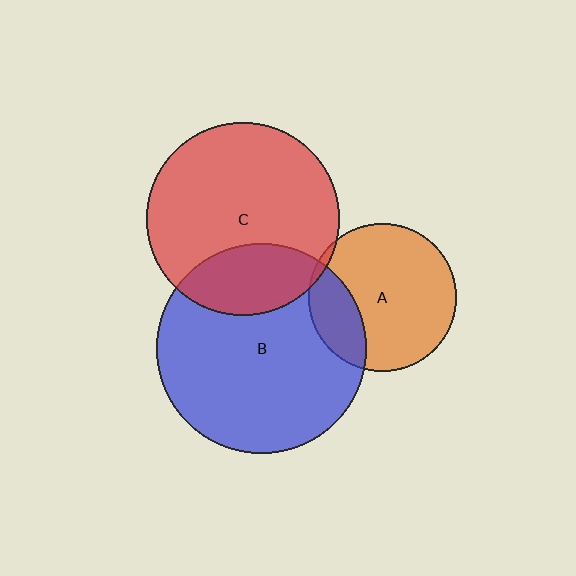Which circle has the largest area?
Circle B (blue).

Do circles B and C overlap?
Yes.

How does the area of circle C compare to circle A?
Approximately 1.7 times.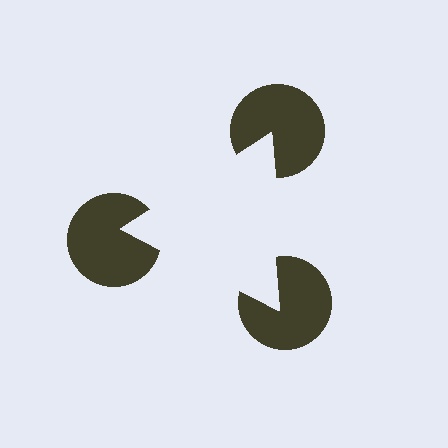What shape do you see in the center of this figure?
An illusory triangle — its edges are inferred from the aligned wedge cuts in the pac-man discs, not physically drawn.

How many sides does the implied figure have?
3 sides.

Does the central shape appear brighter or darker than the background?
It typically appears slightly brighter than the background, even though no actual brightness change is drawn.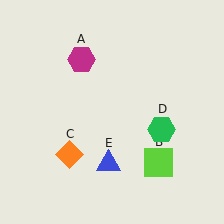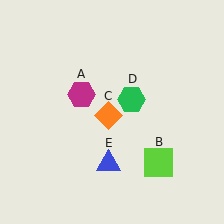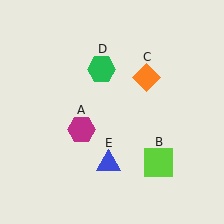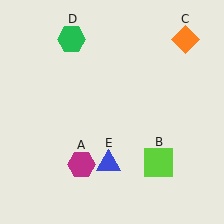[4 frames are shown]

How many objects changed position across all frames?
3 objects changed position: magenta hexagon (object A), orange diamond (object C), green hexagon (object D).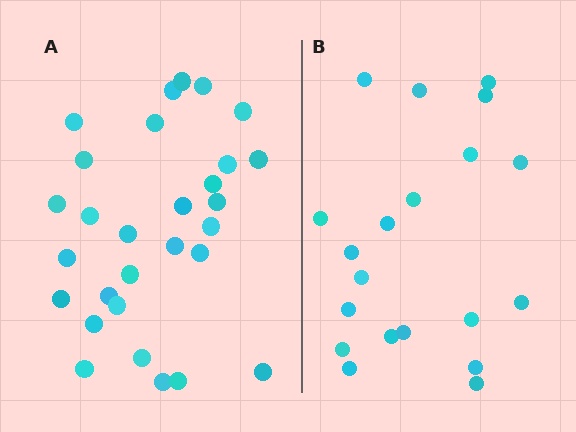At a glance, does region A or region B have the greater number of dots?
Region A (the left region) has more dots.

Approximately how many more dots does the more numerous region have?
Region A has roughly 8 or so more dots than region B.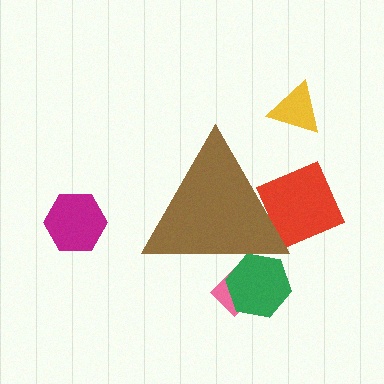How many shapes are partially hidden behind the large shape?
3 shapes are partially hidden.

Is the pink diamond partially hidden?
Yes, the pink diamond is partially hidden behind the brown triangle.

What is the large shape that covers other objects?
A brown triangle.